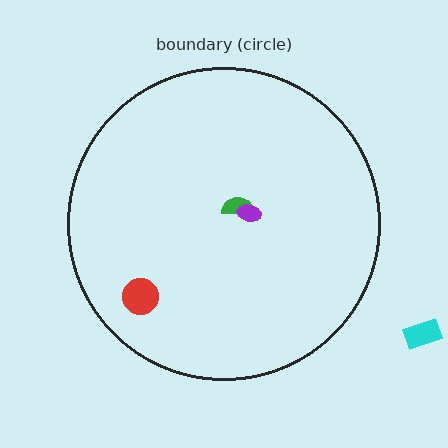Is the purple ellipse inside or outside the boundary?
Inside.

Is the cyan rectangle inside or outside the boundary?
Outside.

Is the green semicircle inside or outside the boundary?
Inside.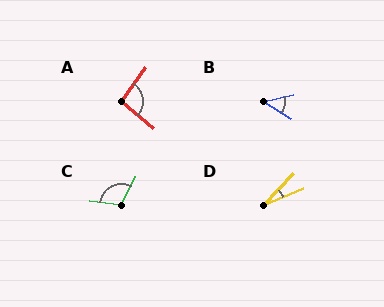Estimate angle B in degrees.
Approximately 45 degrees.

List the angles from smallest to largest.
D (24°), B (45°), A (95°), C (111°).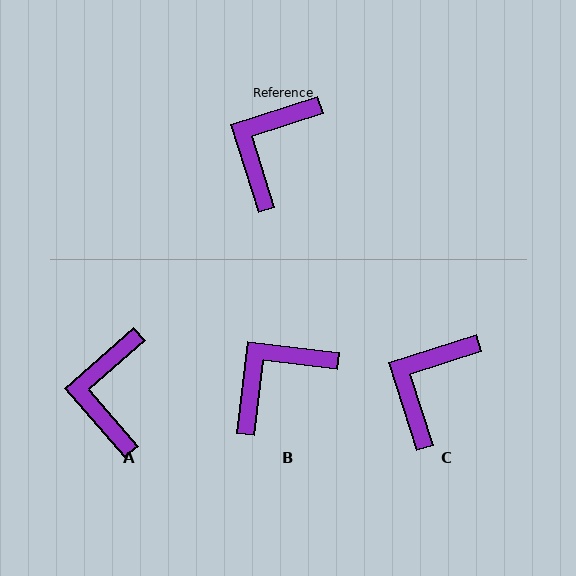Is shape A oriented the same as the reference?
No, it is off by about 23 degrees.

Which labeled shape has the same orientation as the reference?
C.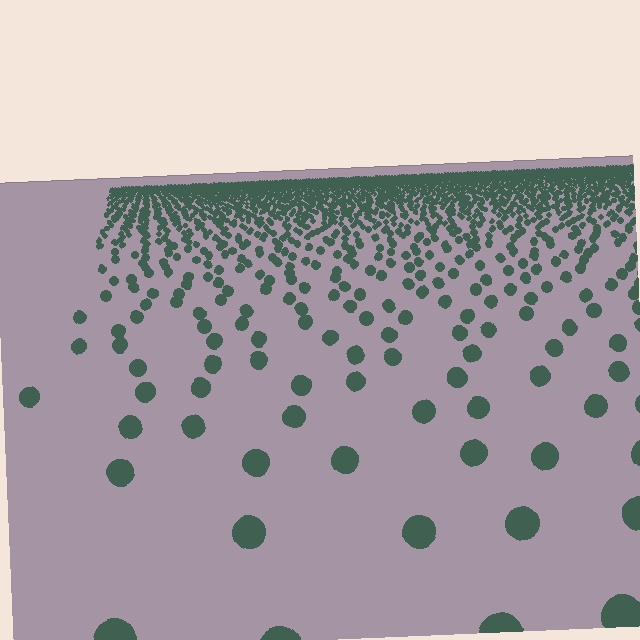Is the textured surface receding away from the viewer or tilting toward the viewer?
The surface is receding away from the viewer. Texture elements get smaller and denser toward the top.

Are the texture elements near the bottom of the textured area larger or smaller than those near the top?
Larger. Near the bottom, elements are closer to the viewer and appear at a bigger on-screen size.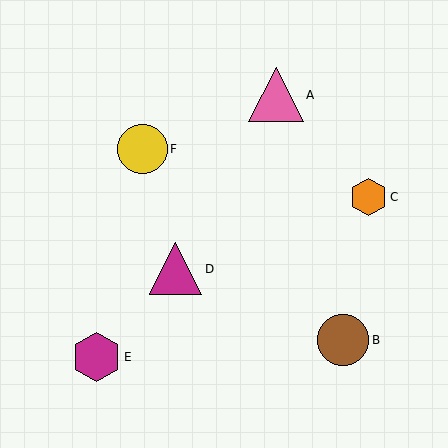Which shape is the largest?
The pink triangle (labeled A) is the largest.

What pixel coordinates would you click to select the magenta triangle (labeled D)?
Click at (175, 269) to select the magenta triangle D.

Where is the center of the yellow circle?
The center of the yellow circle is at (142, 149).